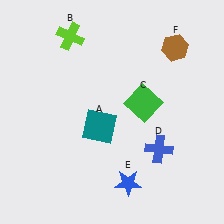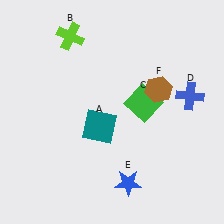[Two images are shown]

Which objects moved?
The objects that moved are: the blue cross (D), the brown hexagon (F).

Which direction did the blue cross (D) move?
The blue cross (D) moved up.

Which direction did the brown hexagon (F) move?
The brown hexagon (F) moved down.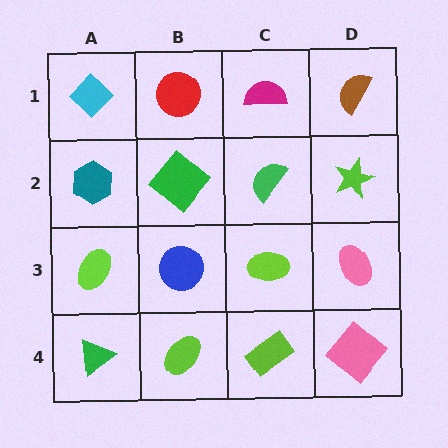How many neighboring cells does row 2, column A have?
3.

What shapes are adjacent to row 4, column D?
A pink ellipse (row 3, column D), a lime rectangle (row 4, column C).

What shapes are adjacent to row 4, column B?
A blue circle (row 3, column B), a green triangle (row 4, column A), a lime rectangle (row 4, column C).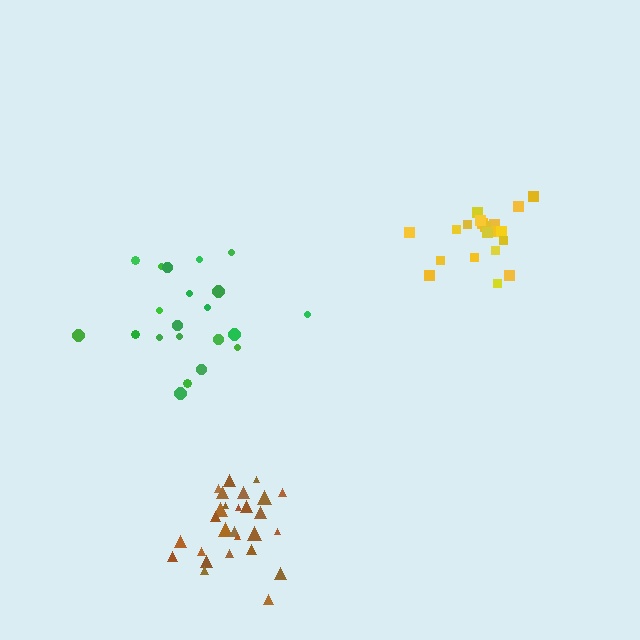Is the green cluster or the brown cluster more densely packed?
Brown.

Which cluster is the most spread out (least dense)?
Green.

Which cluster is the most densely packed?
Brown.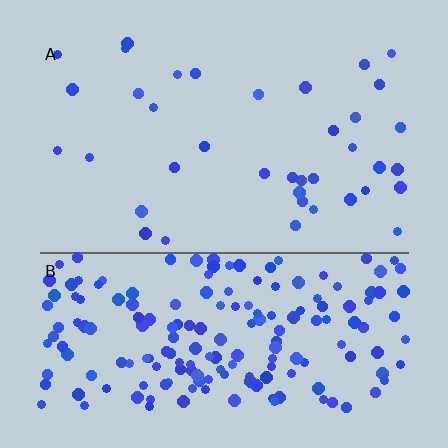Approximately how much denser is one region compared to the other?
Approximately 5.0× — region B over region A.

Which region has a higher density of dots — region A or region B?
B (the bottom).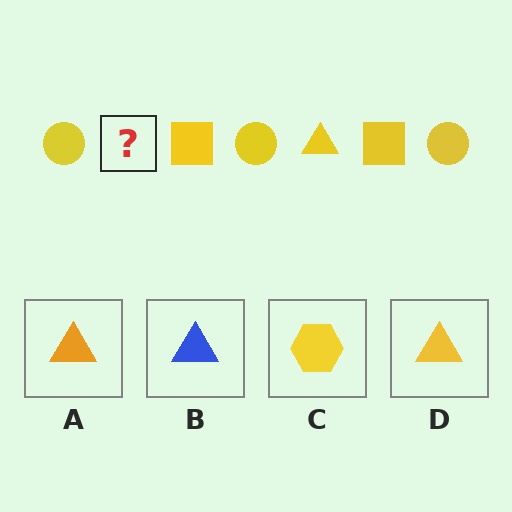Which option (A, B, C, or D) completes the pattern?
D.